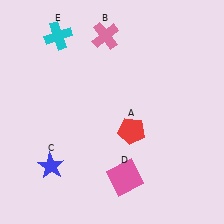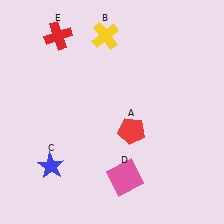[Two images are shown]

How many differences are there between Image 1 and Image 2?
There are 2 differences between the two images.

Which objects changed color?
B changed from pink to yellow. E changed from cyan to red.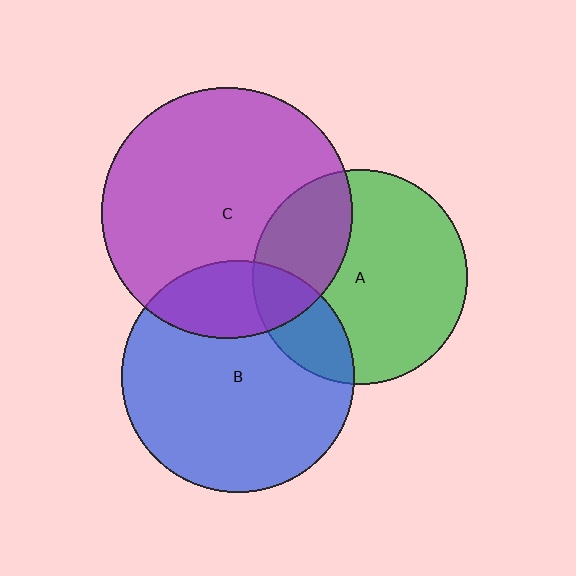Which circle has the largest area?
Circle C (purple).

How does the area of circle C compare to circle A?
Approximately 1.3 times.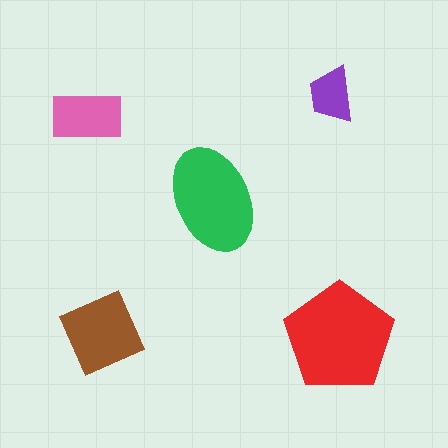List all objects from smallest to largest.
The purple trapezoid, the pink rectangle, the brown diamond, the green ellipse, the red pentagon.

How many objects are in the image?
There are 5 objects in the image.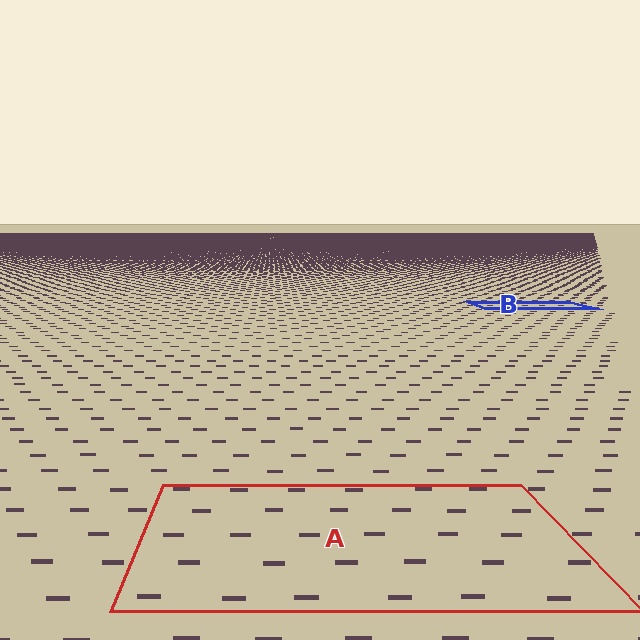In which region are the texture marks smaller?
The texture marks are smaller in region B, because it is farther away.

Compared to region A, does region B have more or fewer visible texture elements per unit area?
Region B has more texture elements per unit area — they are packed more densely because it is farther away.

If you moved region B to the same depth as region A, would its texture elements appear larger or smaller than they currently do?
They would appear larger. At a closer depth, the same texture elements are projected at a bigger on-screen size.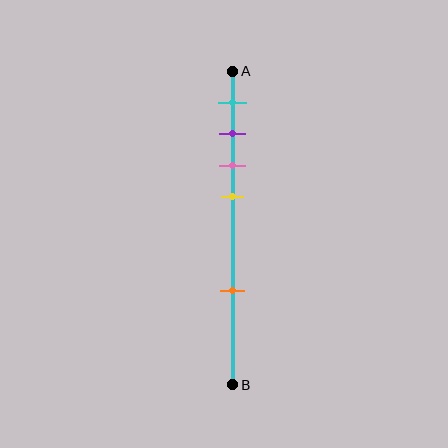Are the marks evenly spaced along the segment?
No, the marks are not evenly spaced.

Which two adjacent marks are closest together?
The purple and pink marks are the closest adjacent pair.